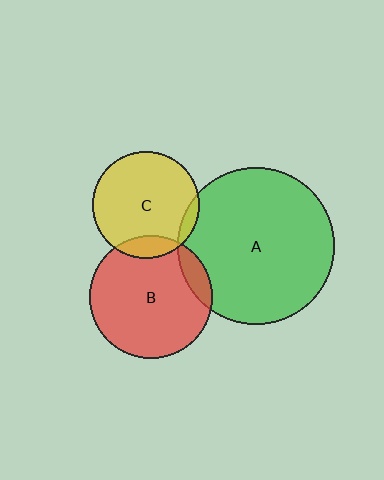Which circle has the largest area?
Circle A (green).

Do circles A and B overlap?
Yes.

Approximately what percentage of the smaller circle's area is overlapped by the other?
Approximately 10%.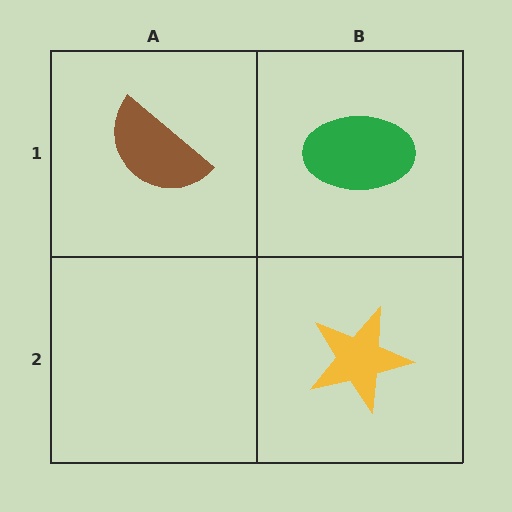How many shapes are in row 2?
1 shape.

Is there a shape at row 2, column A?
No, that cell is empty.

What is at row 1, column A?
A brown semicircle.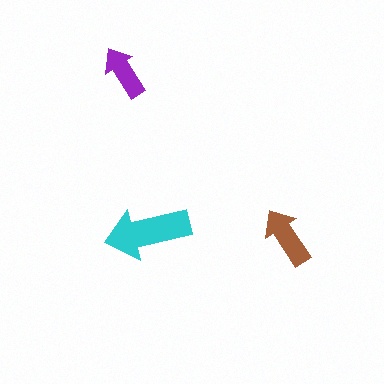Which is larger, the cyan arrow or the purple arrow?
The cyan one.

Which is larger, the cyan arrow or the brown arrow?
The cyan one.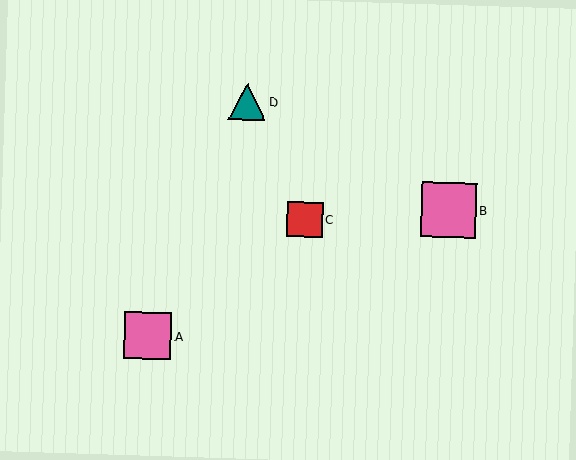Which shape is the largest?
The pink square (labeled B) is the largest.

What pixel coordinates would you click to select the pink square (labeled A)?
Click at (148, 335) to select the pink square A.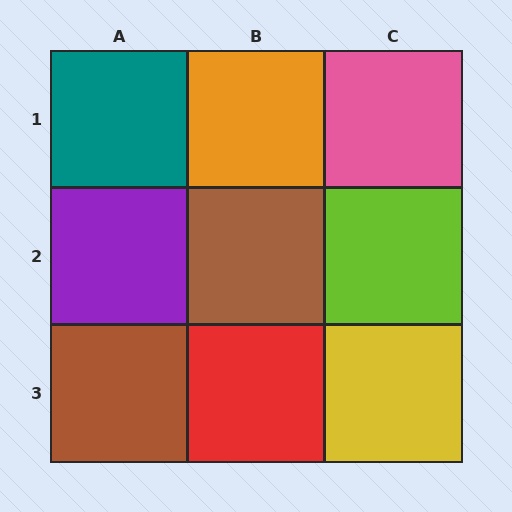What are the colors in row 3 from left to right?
Brown, red, yellow.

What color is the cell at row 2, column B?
Brown.